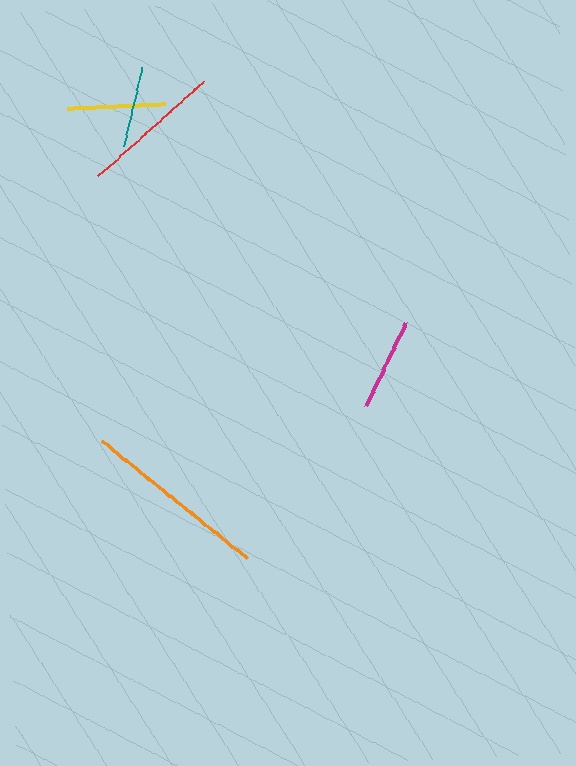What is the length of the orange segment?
The orange segment is approximately 187 pixels long.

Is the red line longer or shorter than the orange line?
The orange line is longer than the red line.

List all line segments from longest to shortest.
From longest to shortest: orange, red, yellow, magenta, teal.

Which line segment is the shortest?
The teal line is the shortest at approximately 81 pixels.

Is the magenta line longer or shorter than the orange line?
The orange line is longer than the magenta line.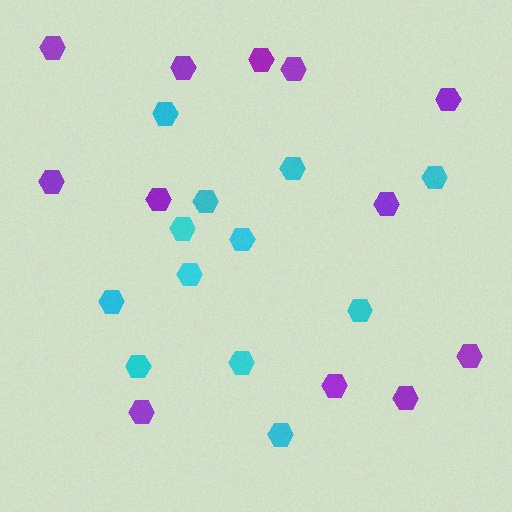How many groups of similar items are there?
There are 2 groups: one group of cyan hexagons (12) and one group of purple hexagons (12).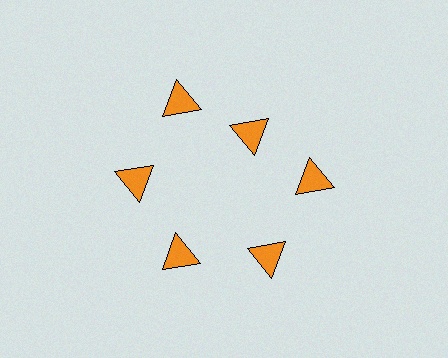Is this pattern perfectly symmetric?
No. The 6 orange triangles are arranged in a ring, but one element near the 1 o'clock position is pulled inward toward the center, breaking the 6-fold rotational symmetry.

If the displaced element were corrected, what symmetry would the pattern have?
It would have 6-fold rotational symmetry — the pattern would map onto itself every 60 degrees.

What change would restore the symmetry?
The symmetry would be restored by moving it outward, back onto the ring so that all 6 triangles sit at equal angles and equal distance from the center.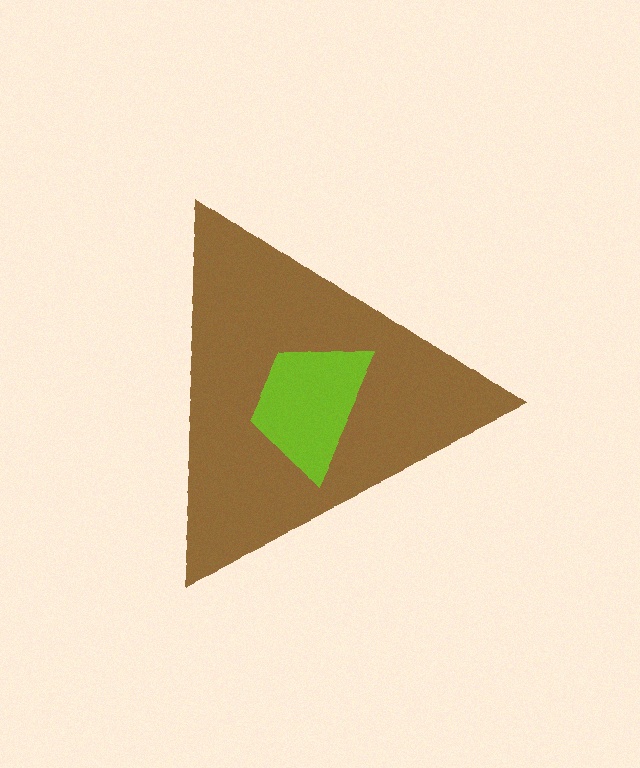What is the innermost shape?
The lime trapezoid.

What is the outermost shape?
The brown triangle.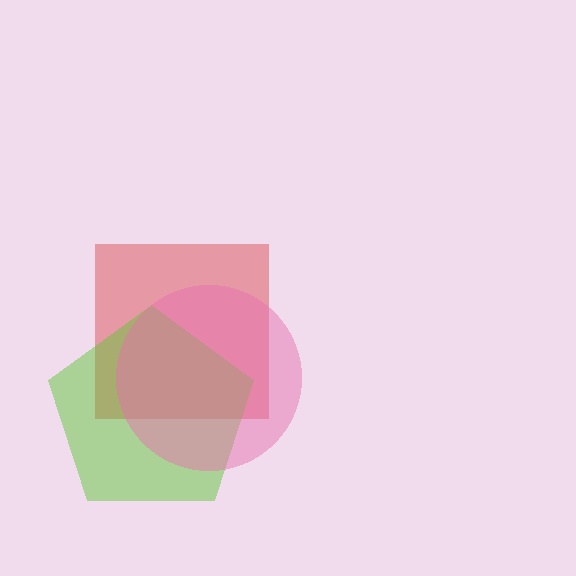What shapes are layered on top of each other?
The layered shapes are: a red square, a lime pentagon, a pink circle.